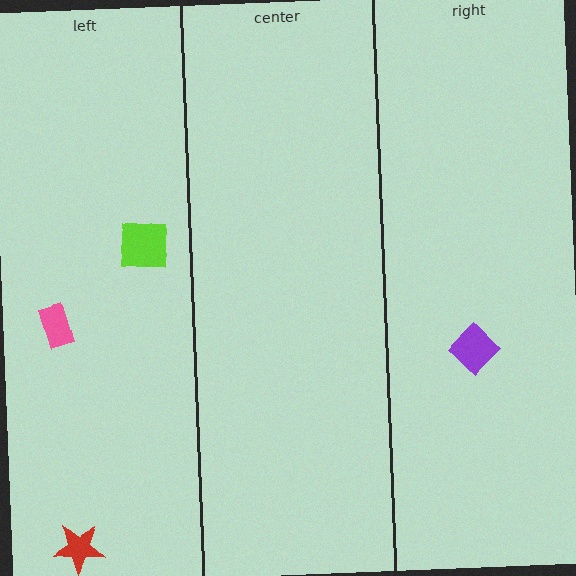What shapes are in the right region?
The purple diamond.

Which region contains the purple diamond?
The right region.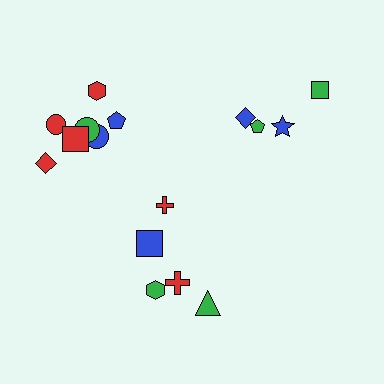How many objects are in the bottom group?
There are 5 objects.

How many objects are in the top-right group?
There are 4 objects.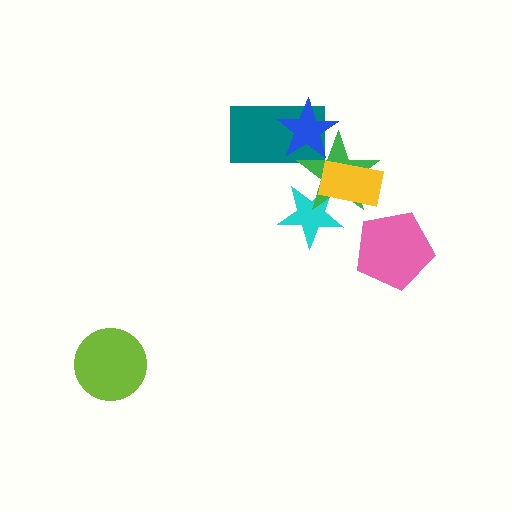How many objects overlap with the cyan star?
2 objects overlap with the cyan star.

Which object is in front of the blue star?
The green star is in front of the blue star.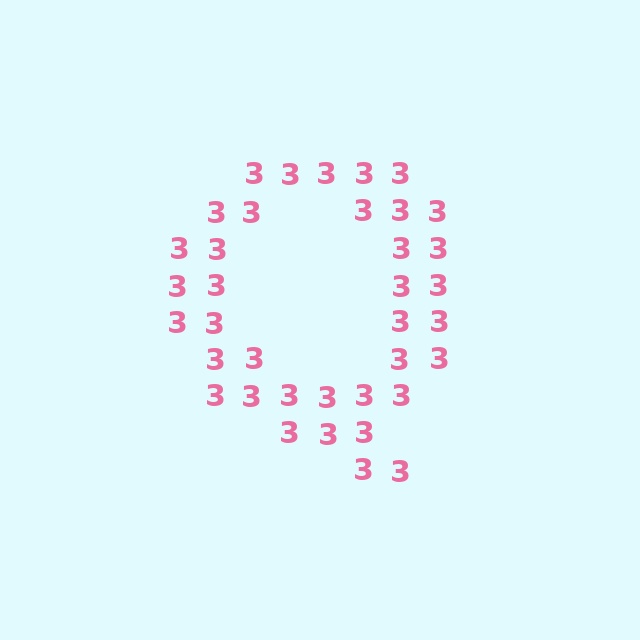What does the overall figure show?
The overall figure shows the letter Q.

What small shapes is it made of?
It is made of small digit 3's.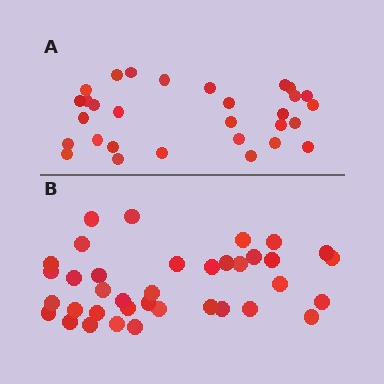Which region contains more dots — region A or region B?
Region B (the bottom region) has more dots.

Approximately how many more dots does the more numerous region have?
Region B has roughly 8 or so more dots than region A.